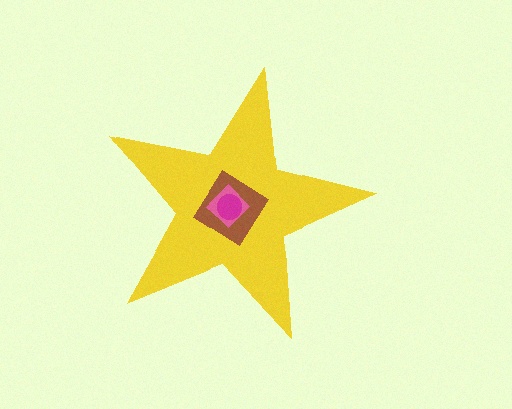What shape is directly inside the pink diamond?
The magenta circle.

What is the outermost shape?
The yellow star.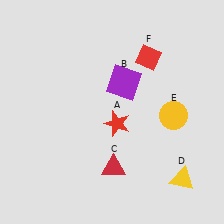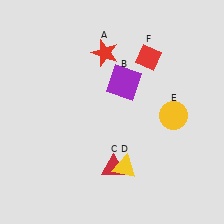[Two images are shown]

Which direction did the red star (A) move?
The red star (A) moved up.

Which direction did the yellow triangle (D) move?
The yellow triangle (D) moved left.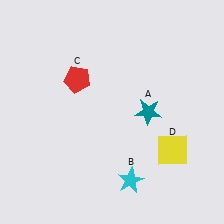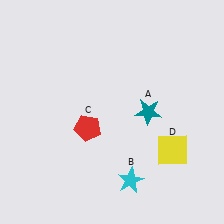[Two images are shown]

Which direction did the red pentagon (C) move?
The red pentagon (C) moved down.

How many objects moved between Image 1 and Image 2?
1 object moved between the two images.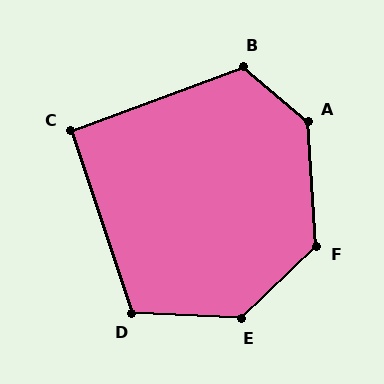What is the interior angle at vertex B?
Approximately 119 degrees (obtuse).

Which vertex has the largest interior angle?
A, at approximately 134 degrees.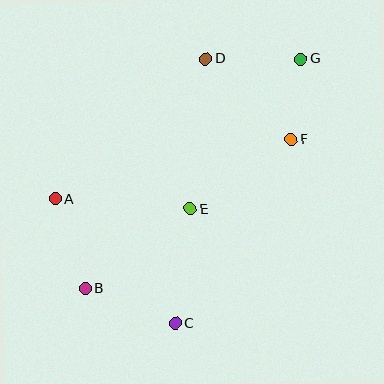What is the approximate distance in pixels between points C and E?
The distance between C and E is approximately 116 pixels.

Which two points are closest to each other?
Points F and G are closest to each other.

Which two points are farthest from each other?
Points B and G are farthest from each other.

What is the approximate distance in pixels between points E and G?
The distance between E and G is approximately 186 pixels.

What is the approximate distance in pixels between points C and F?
The distance between C and F is approximately 218 pixels.